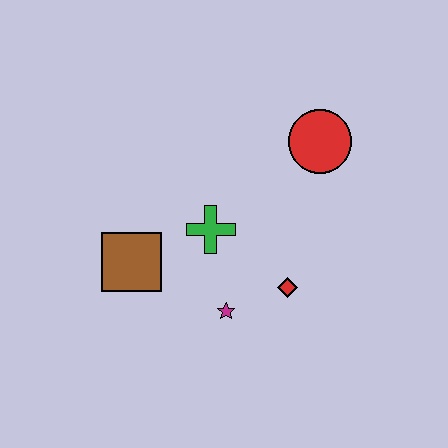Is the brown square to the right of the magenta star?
No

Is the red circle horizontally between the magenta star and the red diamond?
No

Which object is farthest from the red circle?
The brown square is farthest from the red circle.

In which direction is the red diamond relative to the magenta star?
The red diamond is to the right of the magenta star.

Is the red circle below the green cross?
No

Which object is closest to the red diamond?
The magenta star is closest to the red diamond.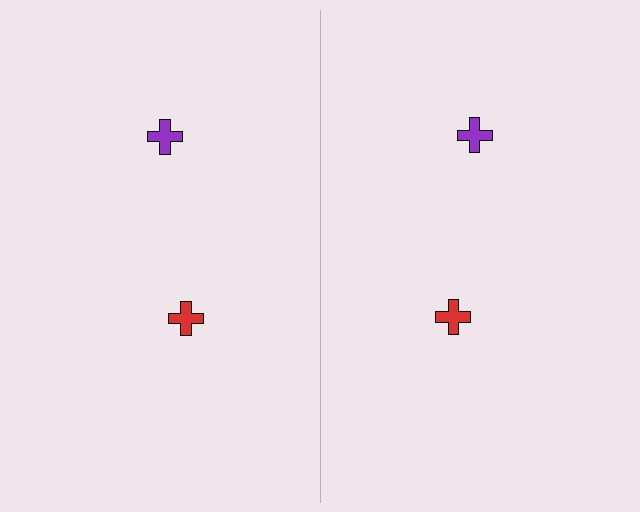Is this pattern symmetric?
Yes, this pattern has bilateral (reflection) symmetry.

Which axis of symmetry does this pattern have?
The pattern has a vertical axis of symmetry running through the center of the image.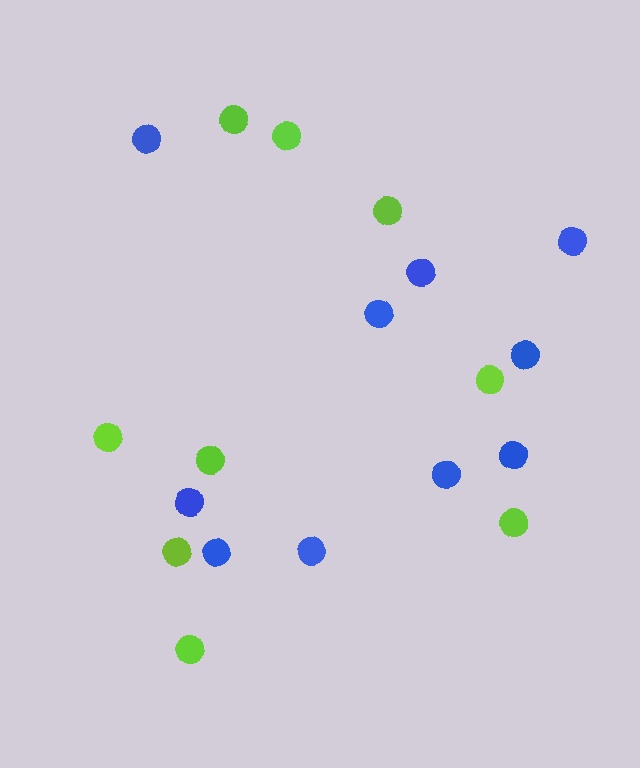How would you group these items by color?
There are 2 groups: one group of lime circles (9) and one group of blue circles (10).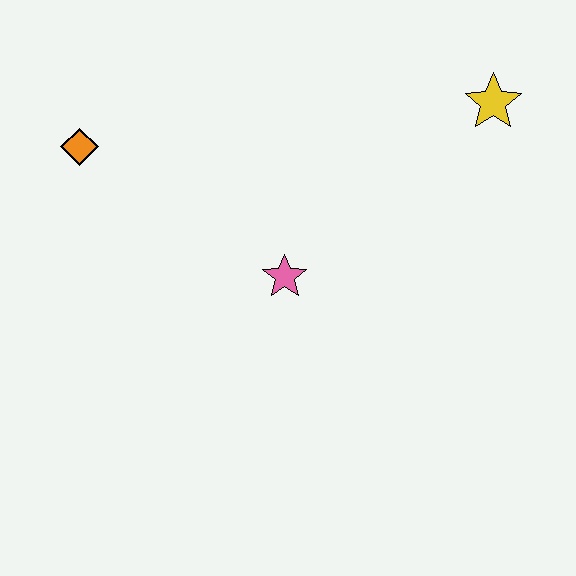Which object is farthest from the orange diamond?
The yellow star is farthest from the orange diamond.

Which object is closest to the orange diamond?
The pink star is closest to the orange diamond.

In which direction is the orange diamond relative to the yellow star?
The orange diamond is to the left of the yellow star.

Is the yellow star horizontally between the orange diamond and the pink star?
No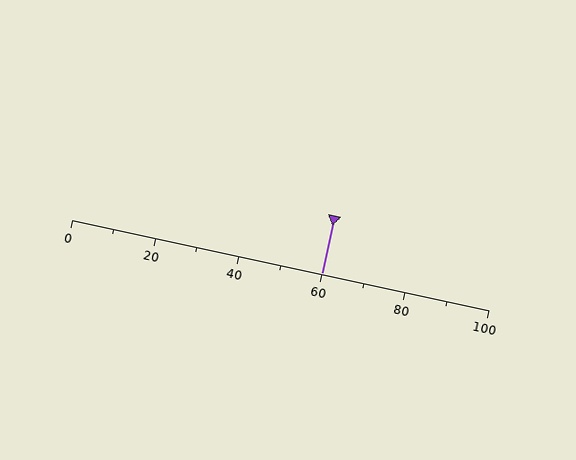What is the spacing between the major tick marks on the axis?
The major ticks are spaced 20 apart.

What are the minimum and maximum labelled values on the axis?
The axis runs from 0 to 100.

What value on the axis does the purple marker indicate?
The marker indicates approximately 60.